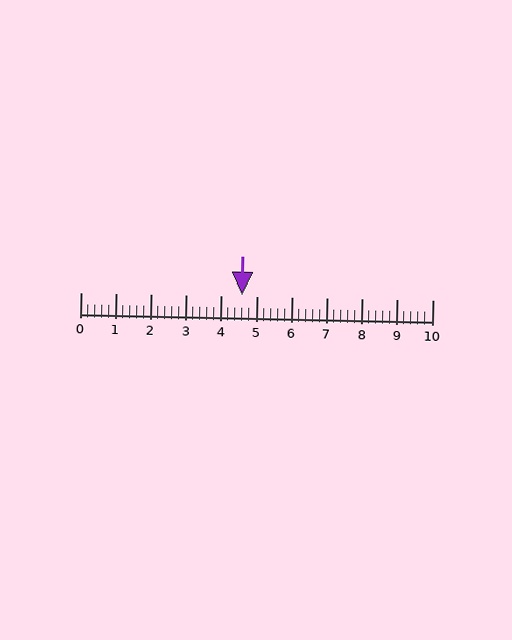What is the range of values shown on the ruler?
The ruler shows values from 0 to 10.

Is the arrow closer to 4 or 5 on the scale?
The arrow is closer to 5.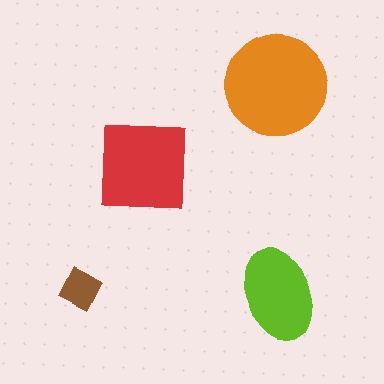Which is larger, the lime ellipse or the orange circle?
The orange circle.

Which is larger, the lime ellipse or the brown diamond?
The lime ellipse.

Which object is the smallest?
The brown diamond.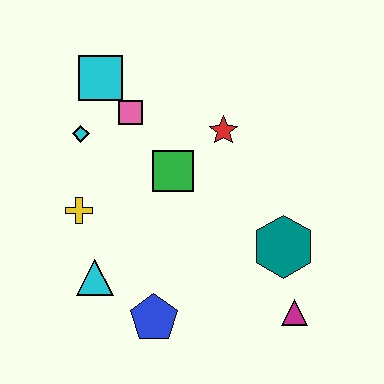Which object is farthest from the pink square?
The magenta triangle is farthest from the pink square.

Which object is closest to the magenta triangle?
The teal hexagon is closest to the magenta triangle.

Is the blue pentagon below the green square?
Yes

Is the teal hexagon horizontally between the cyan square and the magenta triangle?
Yes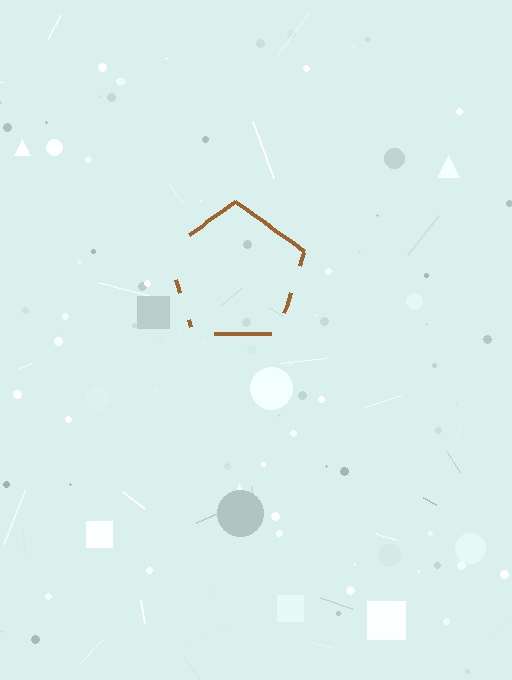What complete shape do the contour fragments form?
The contour fragments form a pentagon.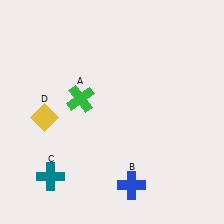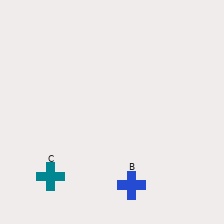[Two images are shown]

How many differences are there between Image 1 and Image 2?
There are 2 differences between the two images.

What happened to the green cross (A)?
The green cross (A) was removed in Image 2. It was in the top-left area of Image 1.